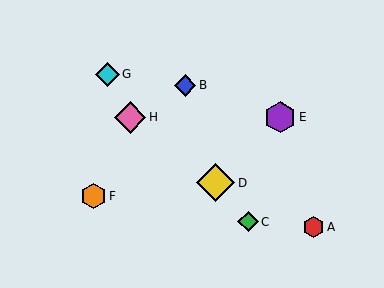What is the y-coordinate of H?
Object H is at y≈117.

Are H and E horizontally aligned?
Yes, both are at y≈117.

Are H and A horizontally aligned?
No, H is at y≈117 and A is at y≈227.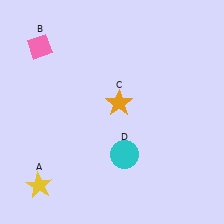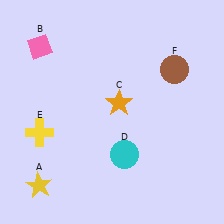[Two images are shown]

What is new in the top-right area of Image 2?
A brown circle (F) was added in the top-right area of Image 2.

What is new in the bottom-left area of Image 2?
A yellow cross (E) was added in the bottom-left area of Image 2.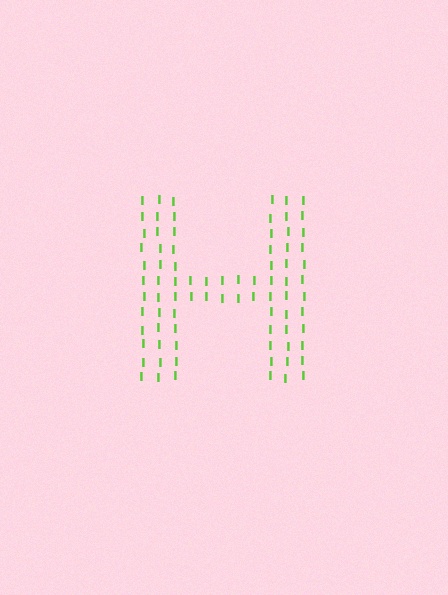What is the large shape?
The large shape is the letter H.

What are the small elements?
The small elements are letter I's.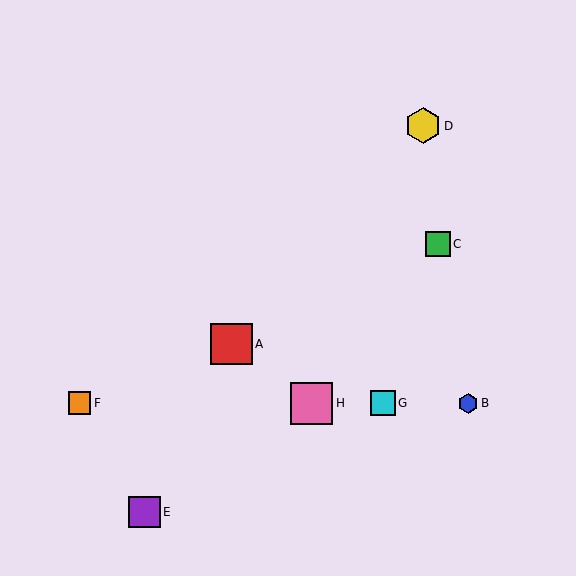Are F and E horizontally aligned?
No, F is at y≈403 and E is at y≈512.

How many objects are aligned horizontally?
4 objects (B, F, G, H) are aligned horizontally.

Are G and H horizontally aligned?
Yes, both are at y≈403.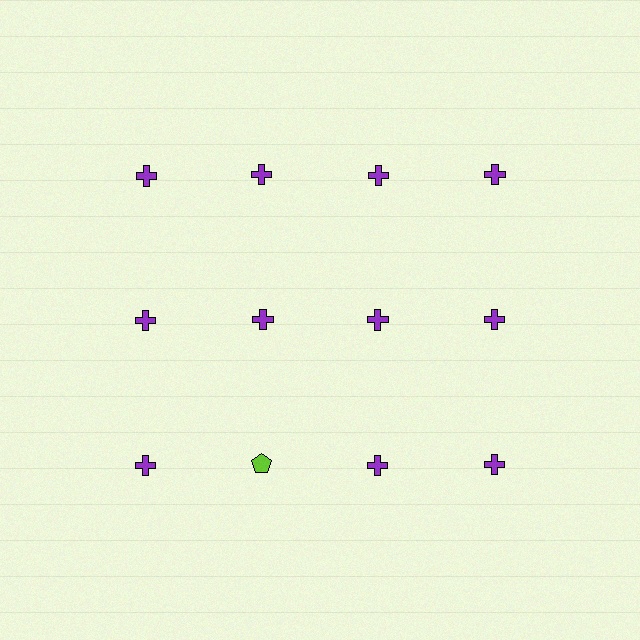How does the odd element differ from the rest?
It differs in both color (lime instead of purple) and shape (pentagon instead of cross).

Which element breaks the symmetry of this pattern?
The lime pentagon in the third row, second from left column breaks the symmetry. All other shapes are purple crosses.